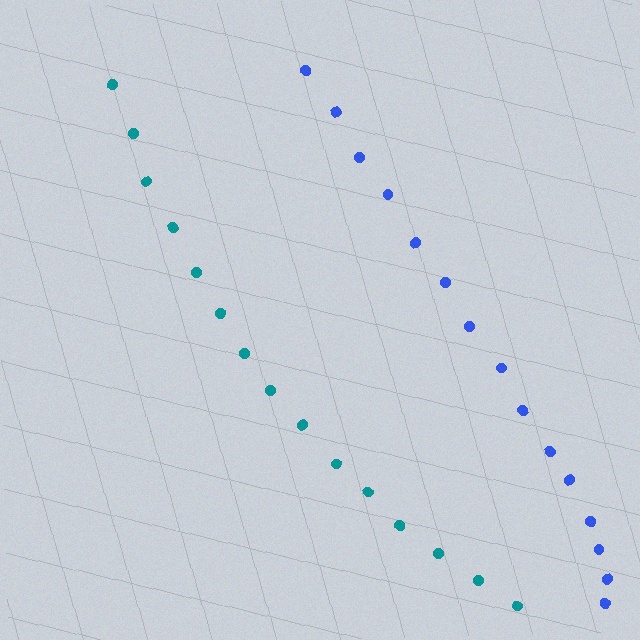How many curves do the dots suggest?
There are 2 distinct paths.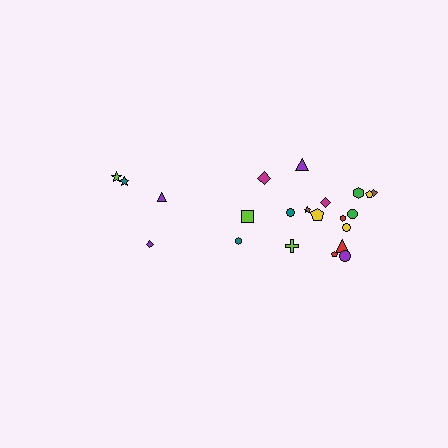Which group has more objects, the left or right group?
The right group.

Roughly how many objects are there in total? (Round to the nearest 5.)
Roughly 20 objects in total.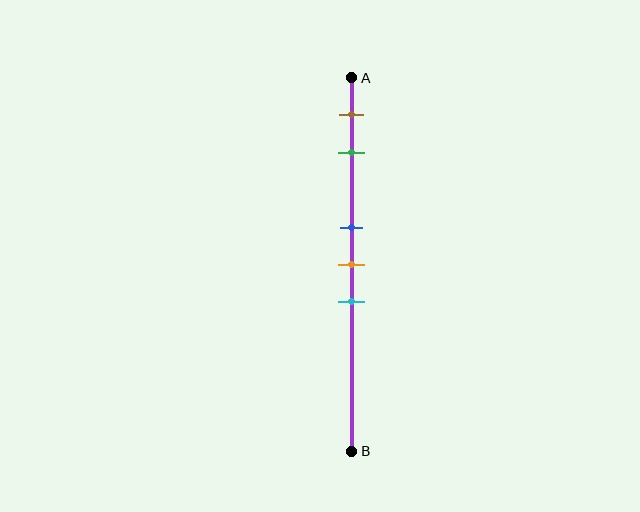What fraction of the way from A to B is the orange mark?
The orange mark is approximately 50% (0.5) of the way from A to B.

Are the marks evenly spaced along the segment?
No, the marks are not evenly spaced.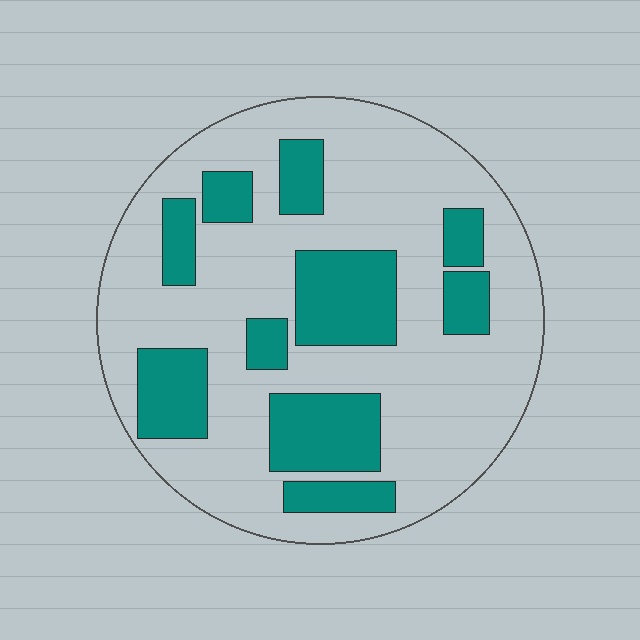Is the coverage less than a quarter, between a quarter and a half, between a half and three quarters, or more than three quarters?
Between a quarter and a half.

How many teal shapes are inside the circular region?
10.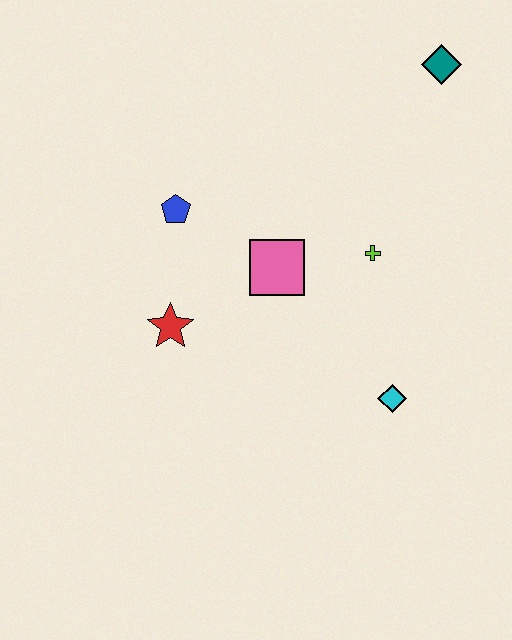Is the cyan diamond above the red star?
No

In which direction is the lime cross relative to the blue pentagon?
The lime cross is to the right of the blue pentagon.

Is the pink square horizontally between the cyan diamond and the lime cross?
No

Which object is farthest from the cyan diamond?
The teal diamond is farthest from the cyan diamond.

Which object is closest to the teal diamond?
The lime cross is closest to the teal diamond.